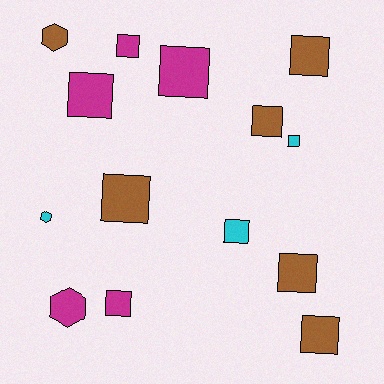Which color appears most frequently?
Brown, with 6 objects.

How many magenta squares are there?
There are 4 magenta squares.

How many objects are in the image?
There are 14 objects.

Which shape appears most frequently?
Square, with 11 objects.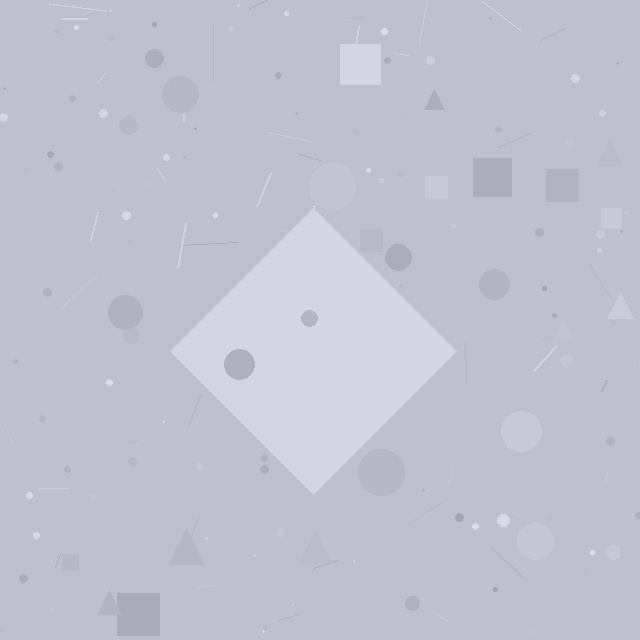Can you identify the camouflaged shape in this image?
The camouflaged shape is a diamond.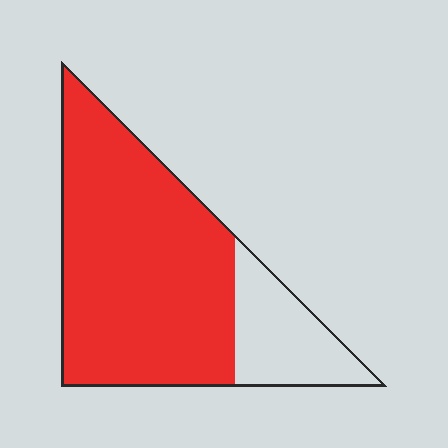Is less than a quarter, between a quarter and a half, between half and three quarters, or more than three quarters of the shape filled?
More than three quarters.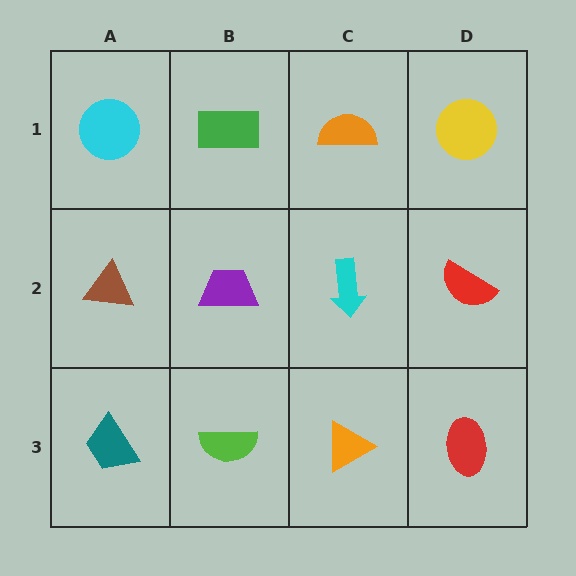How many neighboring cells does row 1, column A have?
2.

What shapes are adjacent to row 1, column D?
A red semicircle (row 2, column D), an orange semicircle (row 1, column C).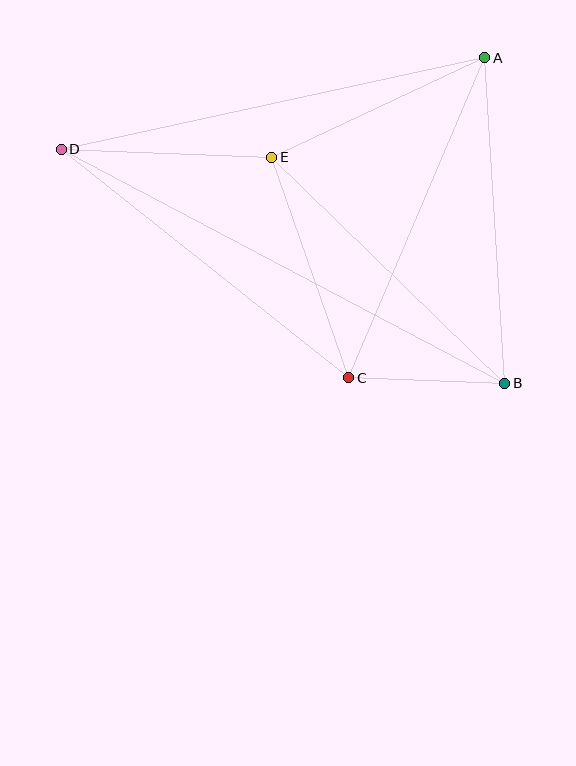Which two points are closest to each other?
Points B and C are closest to each other.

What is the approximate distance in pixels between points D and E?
The distance between D and E is approximately 211 pixels.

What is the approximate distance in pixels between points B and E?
The distance between B and E is approximately 325 pixels.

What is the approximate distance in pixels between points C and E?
The distance between C and E is approximately 234 pixels.